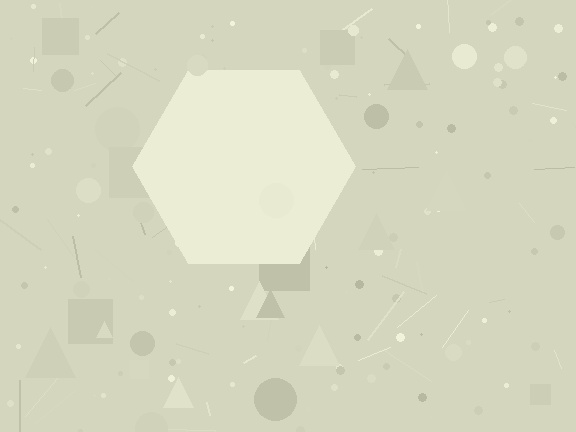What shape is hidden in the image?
A hexagon is hidden in the image.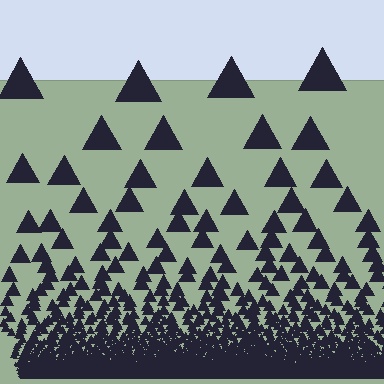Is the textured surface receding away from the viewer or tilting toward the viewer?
The surface appears to tilt toward the viewer. Texture elements get larger and sparser toward the top.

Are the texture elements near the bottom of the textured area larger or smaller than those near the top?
Smaller. The gradient is inverted — elements near the bottom are smaller and denser.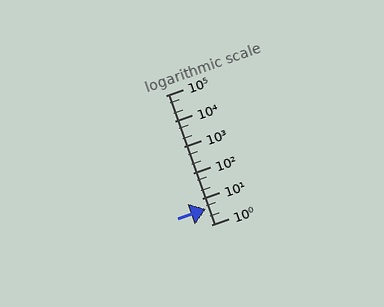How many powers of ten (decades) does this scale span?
The scale spans 5 decades, from 1 to 100000.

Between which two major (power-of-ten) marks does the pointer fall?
The pointer is between 1 and 10.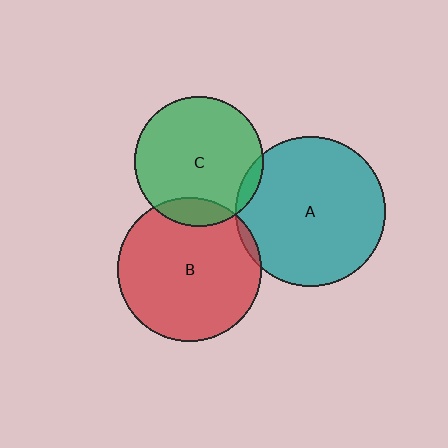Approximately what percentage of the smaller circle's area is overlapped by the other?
Approximately 5%.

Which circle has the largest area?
Circle A (teal).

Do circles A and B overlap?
Yes.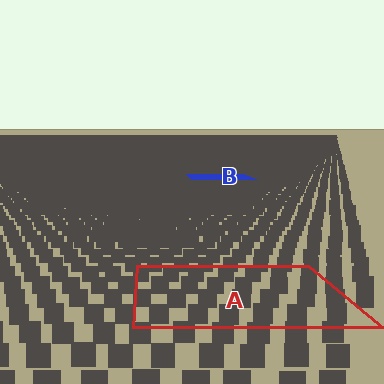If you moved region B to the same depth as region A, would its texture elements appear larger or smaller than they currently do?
They would appear larger. At a closer depth, the same texture elements are projected at a bigger on-screen size.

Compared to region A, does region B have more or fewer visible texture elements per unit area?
Region B has more texture elements per unit area — they are packed more densely because it is farther away.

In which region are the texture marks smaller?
The texture marks are smaller in region B, because it is farther away.